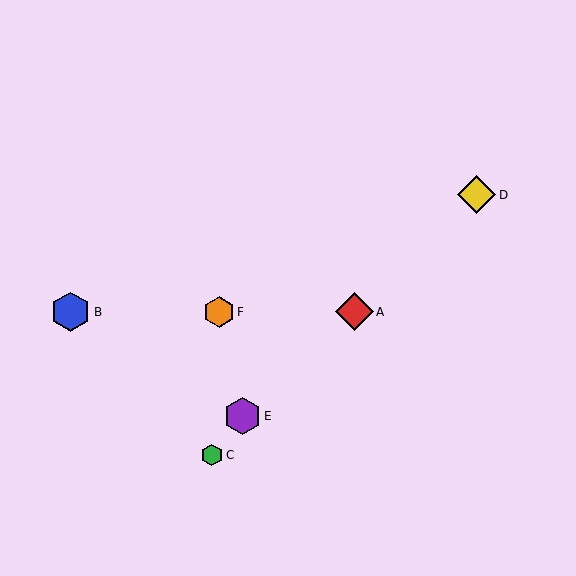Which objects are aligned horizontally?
Objects A, B, F are aligned horizontally.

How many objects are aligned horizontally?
3 objects (A, B, F) are aligned horizontally.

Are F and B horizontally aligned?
Yes, both are at y≈312.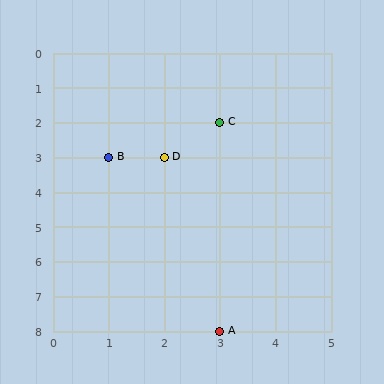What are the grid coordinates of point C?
Point C is at grid coordinates (3, 2).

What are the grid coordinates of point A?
Point A is at grid coordinates (3, 8).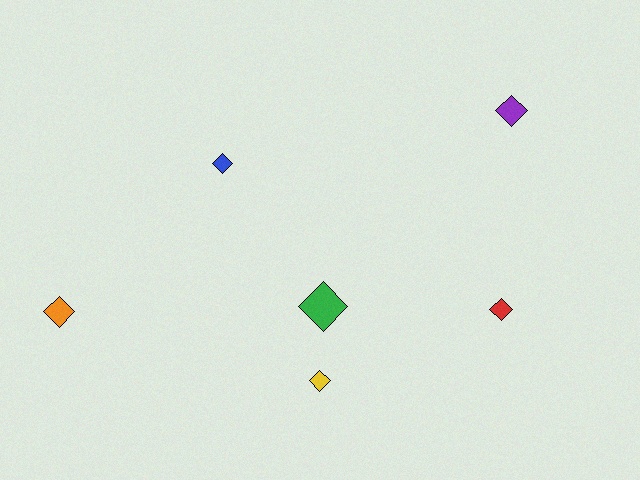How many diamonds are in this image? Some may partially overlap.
There are 6 diamonds.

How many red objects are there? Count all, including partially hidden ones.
There is 1 red object.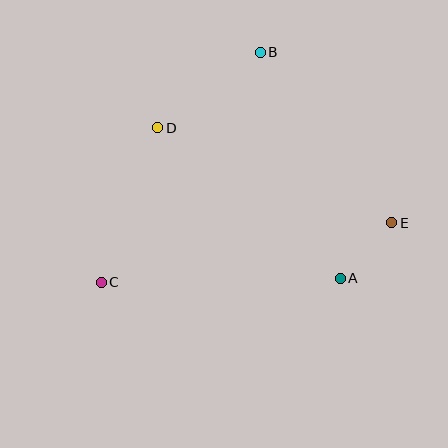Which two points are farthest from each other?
Points C and E are farthest from each other.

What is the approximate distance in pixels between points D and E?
The distance between D and E is approximately 252 pixels.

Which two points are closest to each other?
Points A and E are closest to each other.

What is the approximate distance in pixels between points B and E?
The distance between B and E is approximately 215 pixels.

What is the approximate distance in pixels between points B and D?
The distance between B and D is approximately 127 pixels.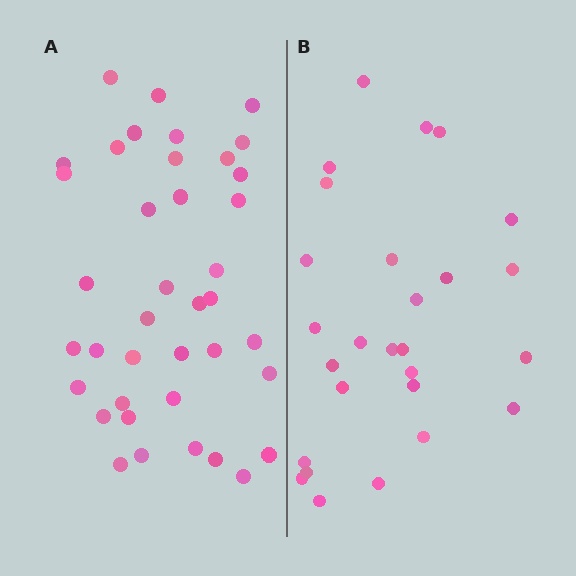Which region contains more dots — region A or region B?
Region A (the left region) has more dots.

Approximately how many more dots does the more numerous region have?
Region A has roughly 12 or so more dots than region B.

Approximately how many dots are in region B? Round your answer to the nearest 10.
About 30 dots. (The exact count is 27, which rounds to 30.)